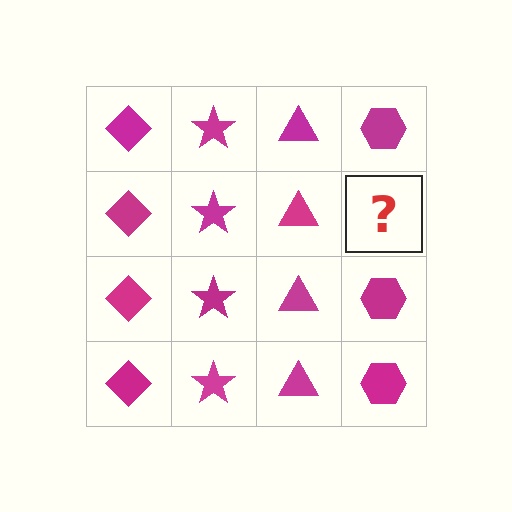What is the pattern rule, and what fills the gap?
The rule is that each column has a consistent shape. The gap should be filled with a magenta hexagon.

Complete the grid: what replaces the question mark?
The question mark should be replaced with a magenta hexagon.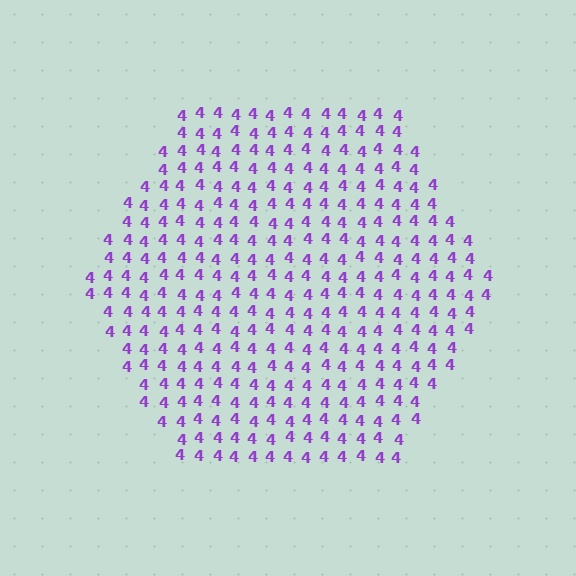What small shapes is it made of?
It is made of small digit 4's.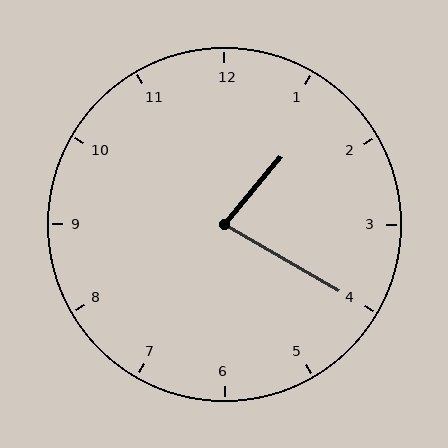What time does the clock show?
1:20.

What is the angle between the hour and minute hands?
Approximately 80 degrees.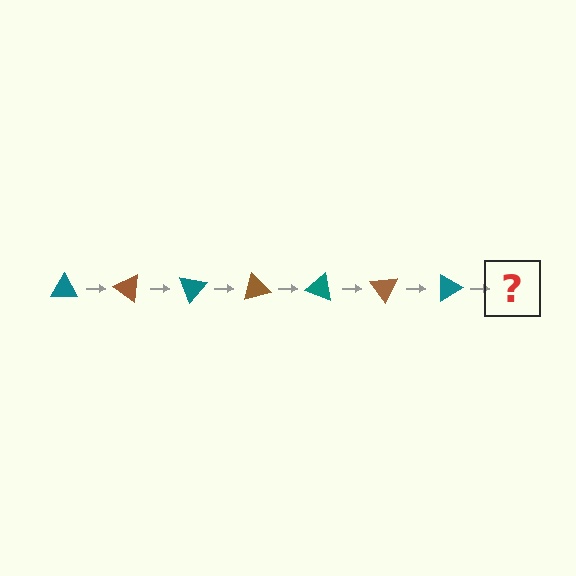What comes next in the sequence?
The next element should be a brown triangle, rotated 245 degrees from the start.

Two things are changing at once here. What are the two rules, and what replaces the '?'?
The two rules are that it rotates 35 degrees each step and the color cycles through teal and brown. The '?' should be a brown triangle, rotated 245 degrees from the start.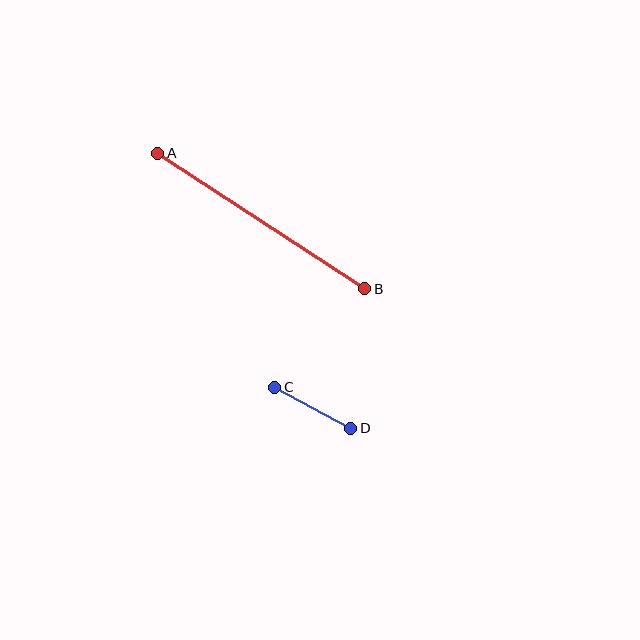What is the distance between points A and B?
The distance is approximately 247 pixels.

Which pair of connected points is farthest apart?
Points A and B are farthest apart.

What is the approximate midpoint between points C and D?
The midpoint is at approximately (313, 408) pixels.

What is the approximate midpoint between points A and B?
The midpoint is at approximately (261, 221) pixels.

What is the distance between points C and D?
The distance is approximately 86 pixels.